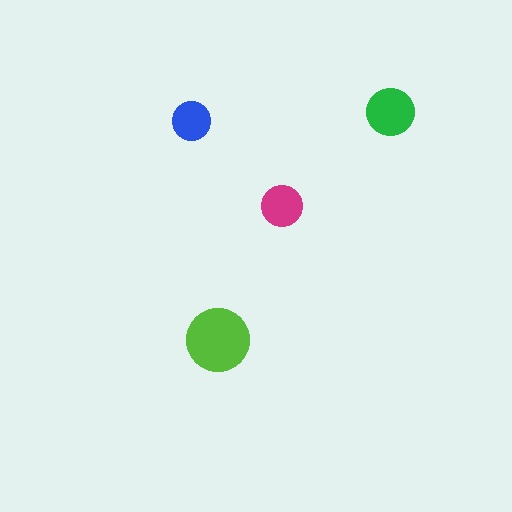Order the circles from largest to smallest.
the lime one, the green one, the magenta one, the blue one.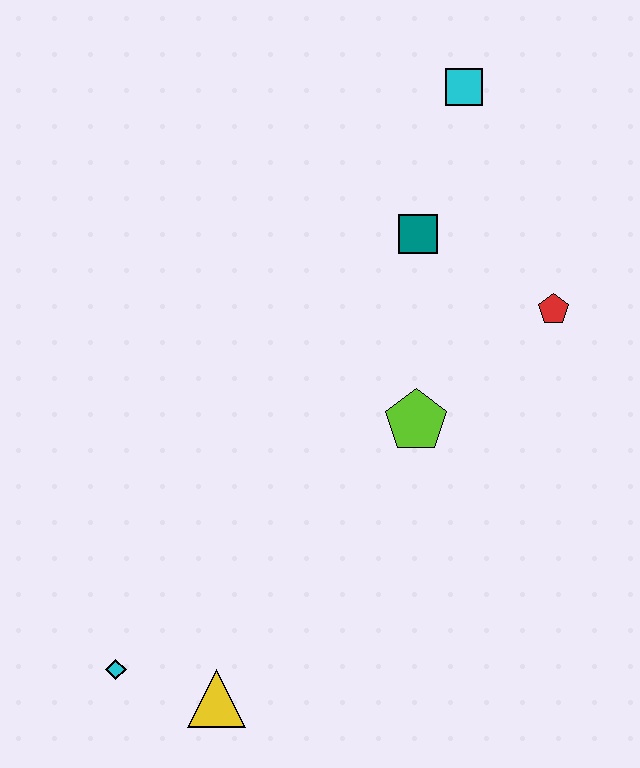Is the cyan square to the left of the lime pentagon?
No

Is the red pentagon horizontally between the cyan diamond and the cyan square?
No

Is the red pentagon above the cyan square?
No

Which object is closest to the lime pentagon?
The red pentagon is closest to the lime pentagon.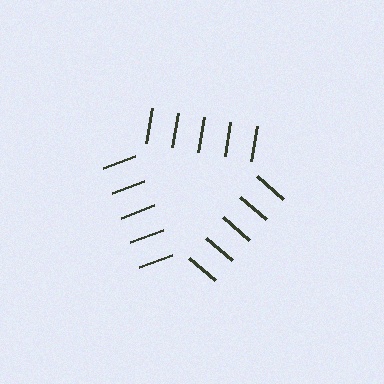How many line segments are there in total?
15 — 5 along each of the 3 edges.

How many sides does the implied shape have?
3 sides — the line-ends trace a triangle.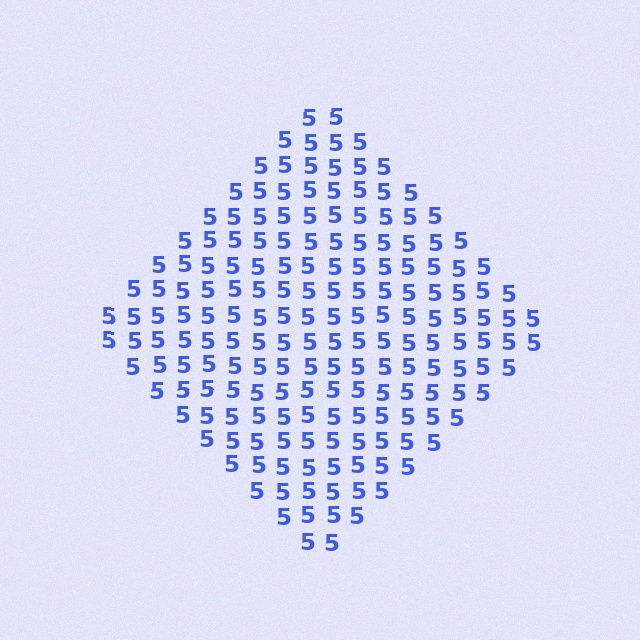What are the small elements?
The small elements are digit 5's.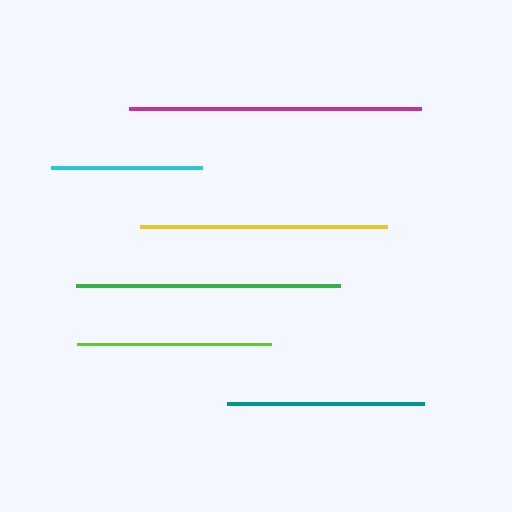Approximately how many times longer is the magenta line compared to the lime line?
The magenta line is approximately 1.5 times the length of the lime line.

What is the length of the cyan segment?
The cyan segment is approximately 151 pixels long.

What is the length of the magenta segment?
The magenta segment is approximately 292 pixels long.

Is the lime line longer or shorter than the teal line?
The teal line is longer than the lime line.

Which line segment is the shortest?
The cyan line is the shortest at approximately 151 pixels.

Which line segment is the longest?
The magenta line is the longest at approximately 292 pixels.